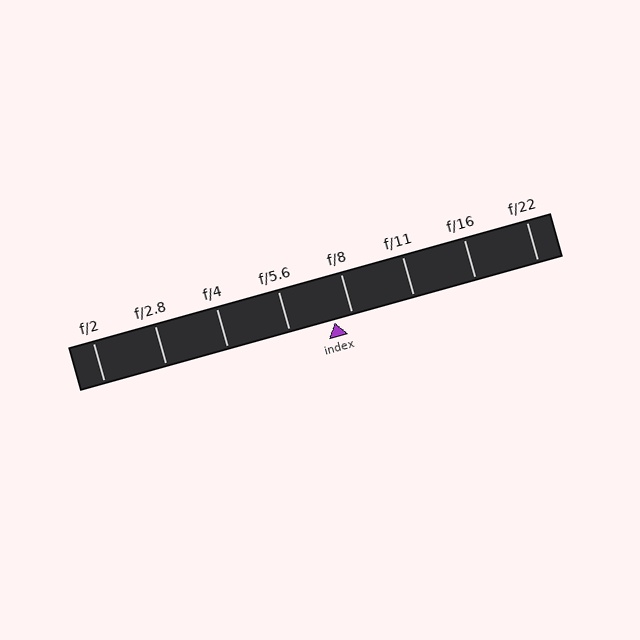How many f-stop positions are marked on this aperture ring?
There are 8 f-stop positions marked.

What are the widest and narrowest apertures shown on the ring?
The widest aperture shown is f/2 and the narrowest is f/22.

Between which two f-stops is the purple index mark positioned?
The index mark is between f/5.6 and f/8.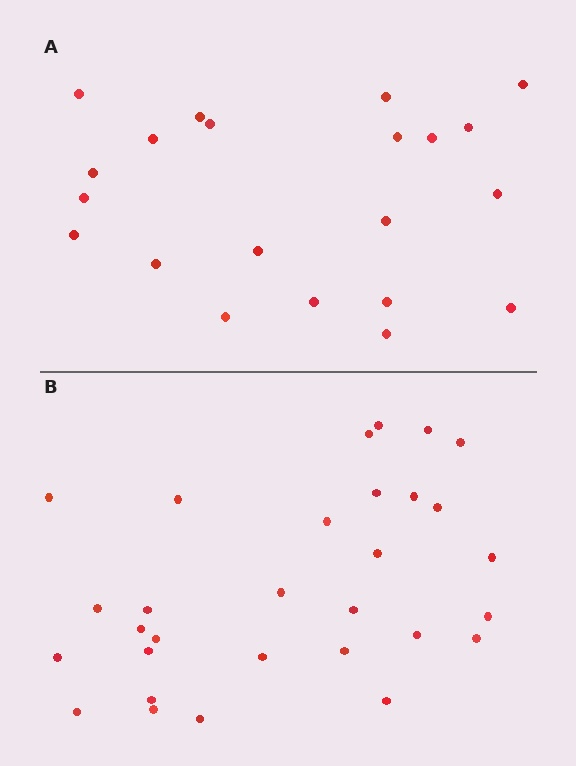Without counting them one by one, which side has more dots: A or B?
Region B (the bottom region) has more dots.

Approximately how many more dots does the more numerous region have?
Region B has roughly 8 or so more dots than region A.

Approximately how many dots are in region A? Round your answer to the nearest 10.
About 20 dots. (The exact count is 21, which rounds to 20.)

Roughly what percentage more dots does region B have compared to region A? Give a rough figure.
About 45% more.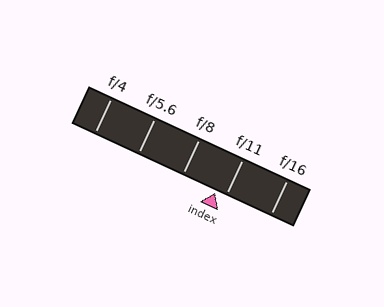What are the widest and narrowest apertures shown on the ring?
The widest aperture shown is f/4 and the narrowest is f/16.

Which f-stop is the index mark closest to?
The index mark is closest to f/11.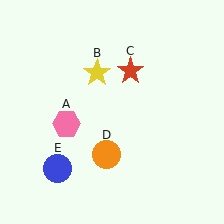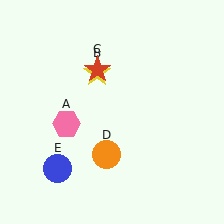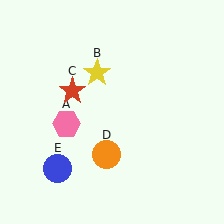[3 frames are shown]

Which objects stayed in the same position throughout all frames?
Pink hexagon (object A) and yellow star (object B) and orange circle (object D) and blue circle (object E) remained stationary.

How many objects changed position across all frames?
1 object changed position: red star (object C).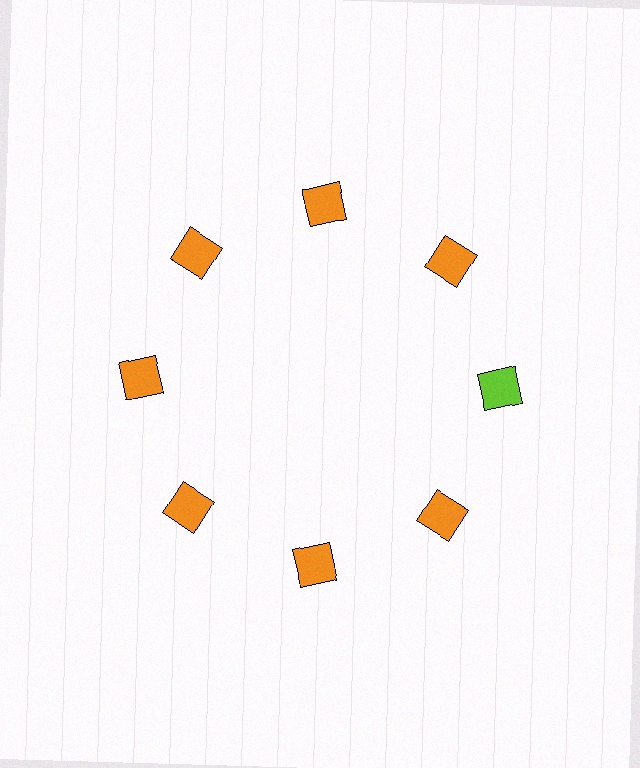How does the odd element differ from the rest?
It has a different color: lime instead of orange.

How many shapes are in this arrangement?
There are 8 shapes arranged in a ring pattern.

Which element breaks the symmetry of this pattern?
The lime square at roughly the 3 o'clock position breaks the symmetry. All other shapes are orange squares.